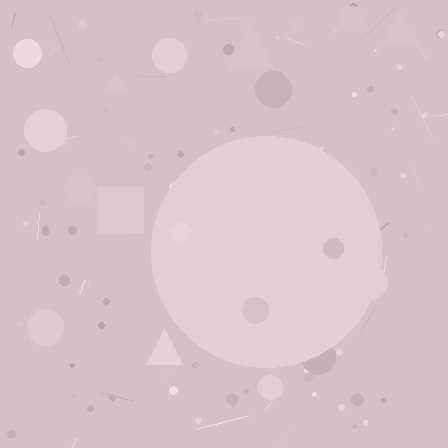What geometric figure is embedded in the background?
A circle is embedded in the background.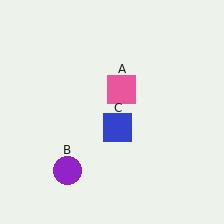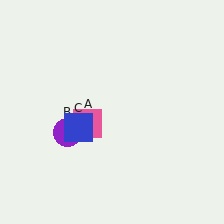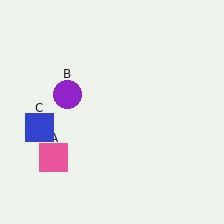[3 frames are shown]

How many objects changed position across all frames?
3 objects changed position: pink square (object A), purple circle (object B), blue square (object C).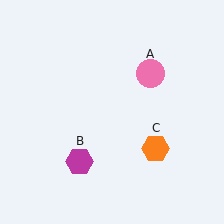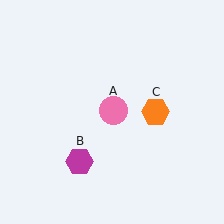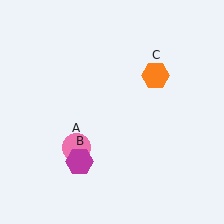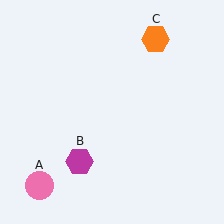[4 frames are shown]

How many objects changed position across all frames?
2 objects changed position: pink circle (object A), orange hexagon (object C).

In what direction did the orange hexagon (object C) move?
The orange hexagon (object C) moved up.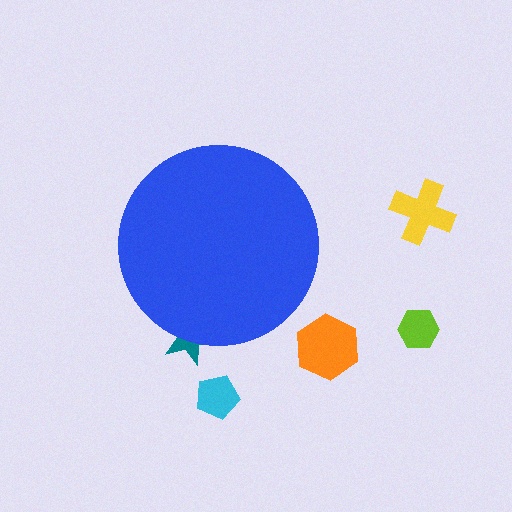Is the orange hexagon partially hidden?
No, the orange hexagon is fully visible.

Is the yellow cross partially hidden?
No, the yellow cross is fully visible.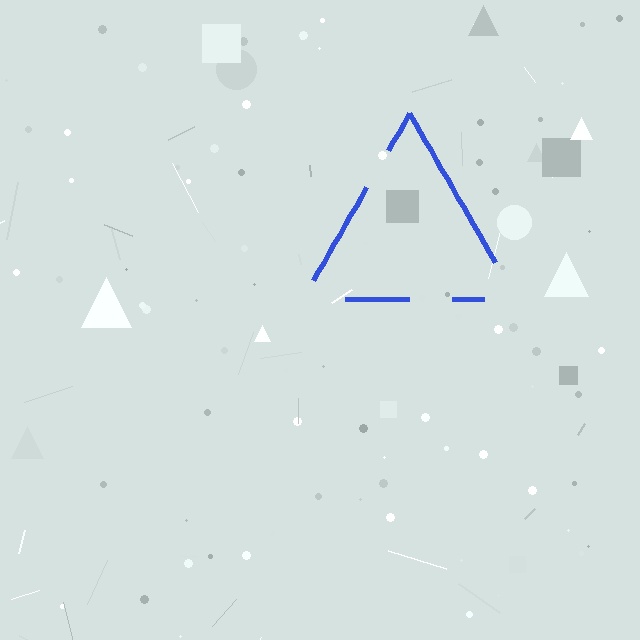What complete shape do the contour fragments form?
The contour fragments form a triangle.